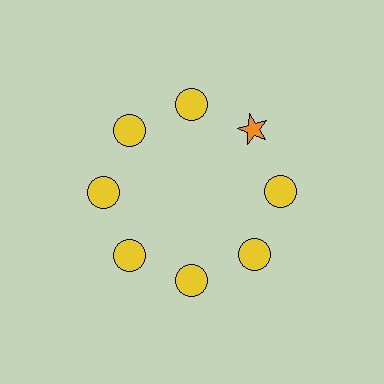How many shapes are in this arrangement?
There are 8 shapes arranged in a ring pattern.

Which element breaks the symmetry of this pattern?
The orange star at roughly the 2 o'clock position breaks the symmetry. All other shapes are yellow circles.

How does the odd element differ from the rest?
It differs in both color (orange instead of yellow) and shape (star instead of circle).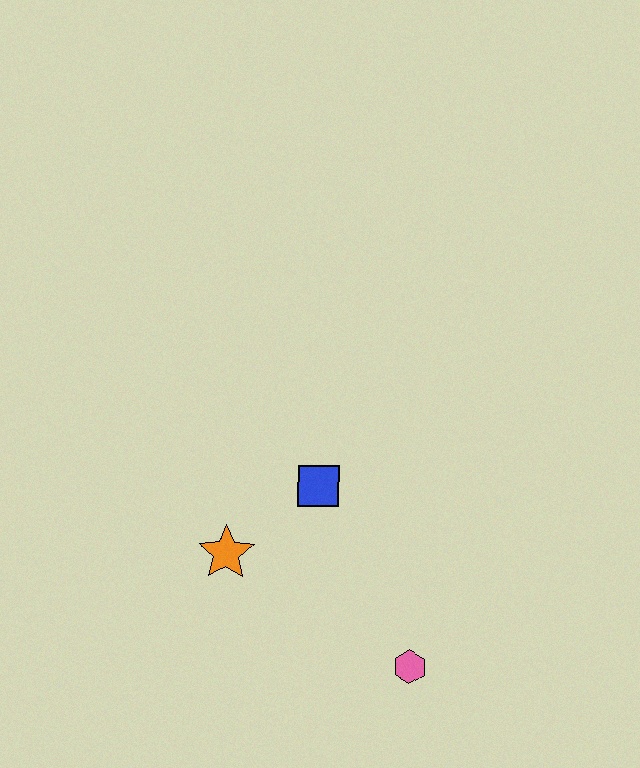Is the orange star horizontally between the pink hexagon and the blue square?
No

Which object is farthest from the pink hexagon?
The orange star is farthest from the pink hexagon.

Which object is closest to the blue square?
The orange star is closest to the blue square.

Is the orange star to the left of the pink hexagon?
Yes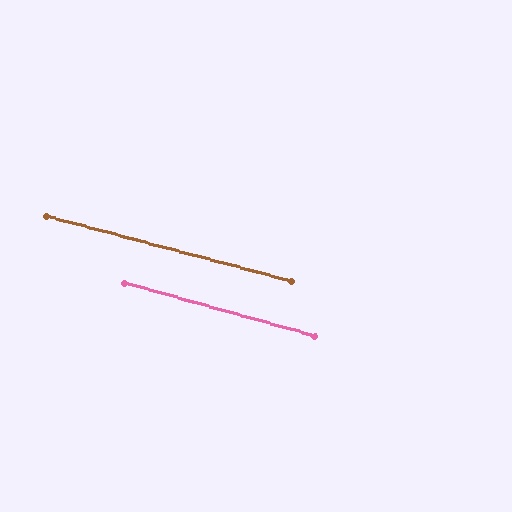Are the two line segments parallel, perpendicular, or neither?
Parallel — their directions differ by only 0.8°.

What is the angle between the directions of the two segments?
Approximately 1 degree.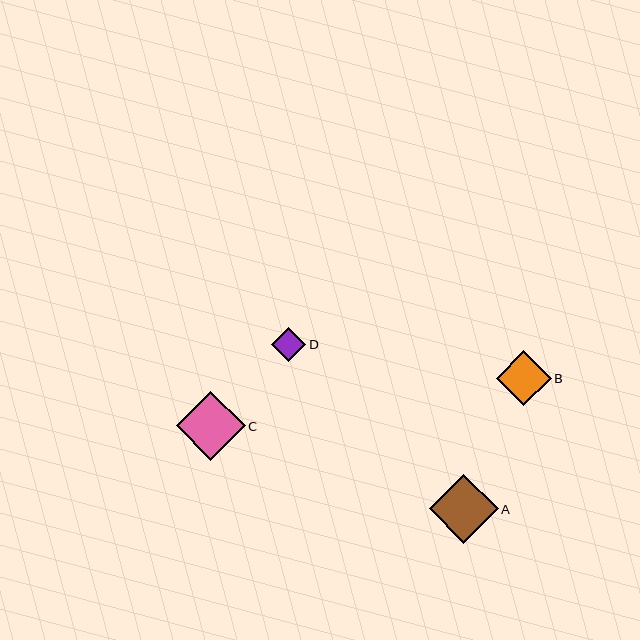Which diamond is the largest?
Diamond C is the largest with a size of approximately 69 pixels.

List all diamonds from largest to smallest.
From largest to smallest: C, A, B, D.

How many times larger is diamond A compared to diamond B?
Diamond A is approximately 1.2 times the size of diamond B.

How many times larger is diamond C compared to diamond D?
Diamond C is approximately 2.0 times the size of diamond D.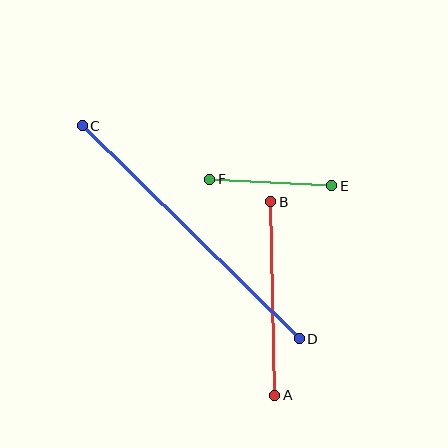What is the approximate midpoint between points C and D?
The midpoint is at approximately (191, 232) pixels.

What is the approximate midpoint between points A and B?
The midpoint is at approximately (273, 298) pixels.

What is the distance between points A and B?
The distance is approximately 193 pixels.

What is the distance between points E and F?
The distance is approximately 122 pixels.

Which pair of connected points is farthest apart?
Points C and D are farthest apart.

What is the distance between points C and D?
The distance is approximately 304 pixels.